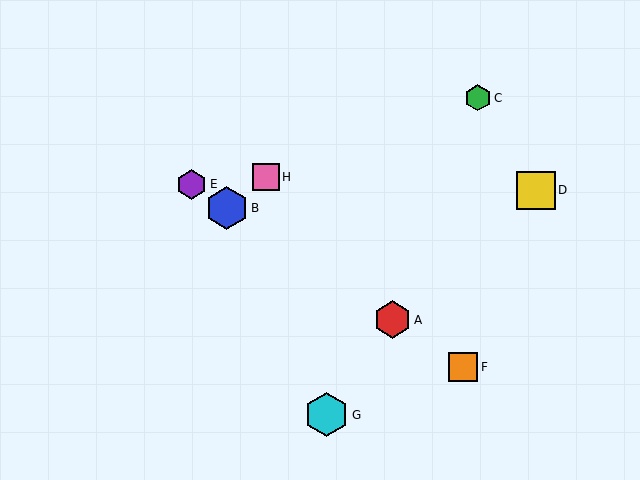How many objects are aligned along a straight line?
4 objects (A, B, E, F) are aligned along a straight line.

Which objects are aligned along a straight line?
Objects A, B, E, F are aligned along a straight line.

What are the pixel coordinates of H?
Object H is at (266, 177).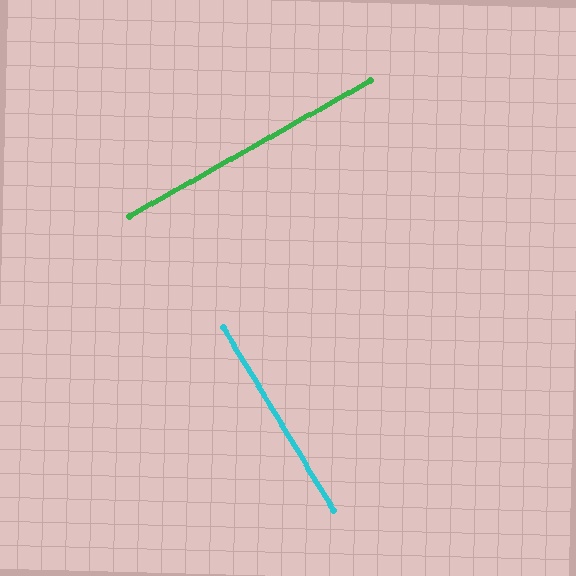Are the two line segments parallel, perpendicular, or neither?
Perpendicular — they meet at approximately 88°.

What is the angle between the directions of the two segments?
Approximately 88 degrees.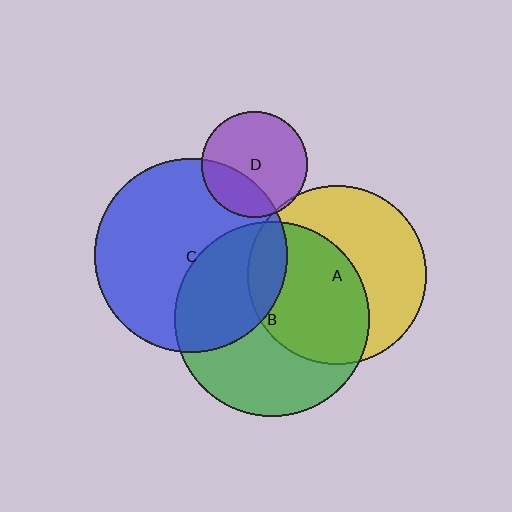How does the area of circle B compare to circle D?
Approximately 3.3 times.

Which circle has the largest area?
Circle B (green).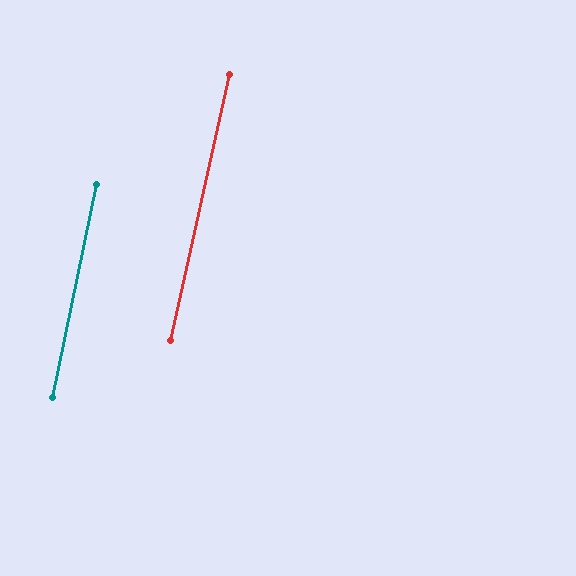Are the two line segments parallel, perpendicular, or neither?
Parallel — their directions differ by only 0.7°.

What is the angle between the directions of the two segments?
Approximately 1 degree.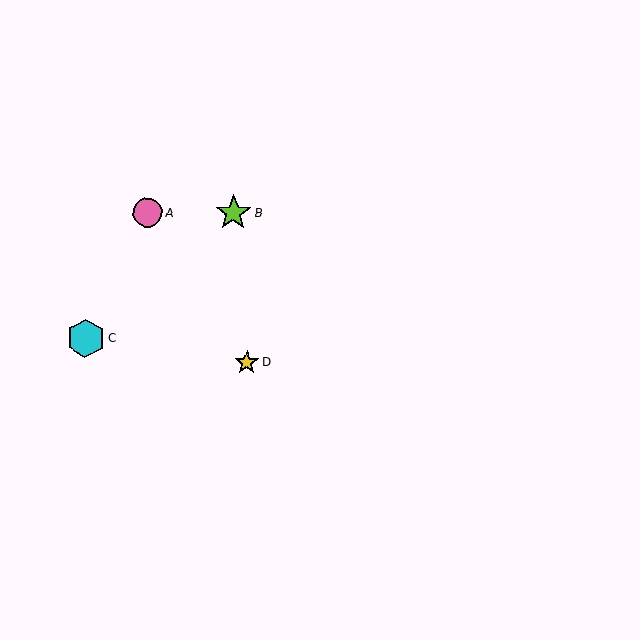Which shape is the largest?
The cyan hexagon (labeled C) is the largest.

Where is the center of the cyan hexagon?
The center of the cyan hexagon is at (86, 338).